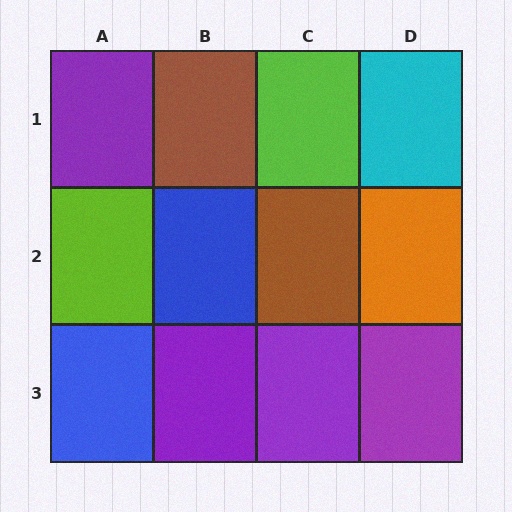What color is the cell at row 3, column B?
Purple.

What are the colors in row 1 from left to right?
Purple, brown, lime, cyan.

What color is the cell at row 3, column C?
Purple.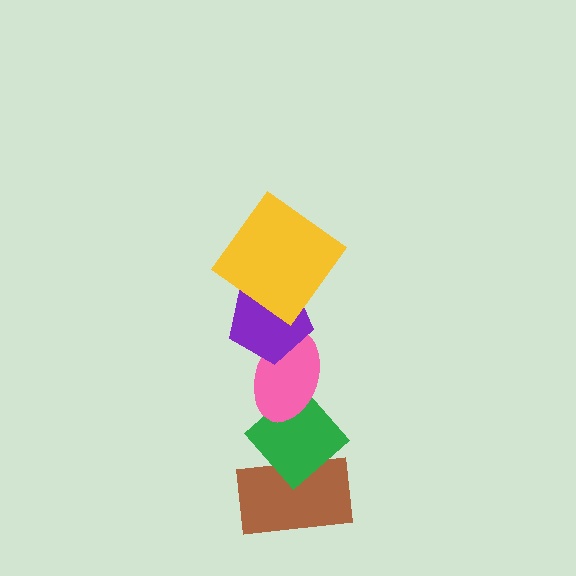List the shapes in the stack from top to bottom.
From top to bottom: the yellow diamond, the purple pentagon, the pink ellipse, the green diamond, the brown rectangle.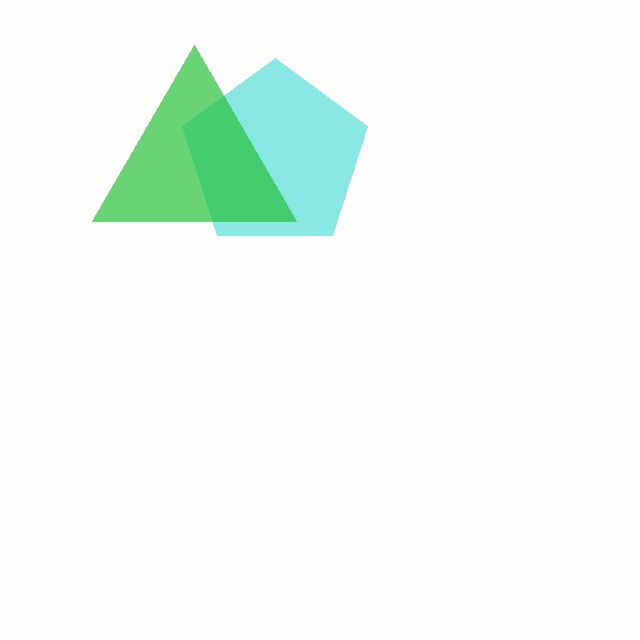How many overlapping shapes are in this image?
There are 2 overlapping shapes in the image.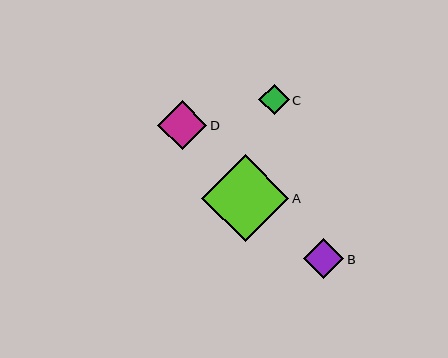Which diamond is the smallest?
Diamond C is the smallest with a size of approximately 30 pixels.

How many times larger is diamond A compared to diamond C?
Diamond A is approximately 2.9 times the size of diamond C.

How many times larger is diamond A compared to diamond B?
Diamond A is approximately 2.2 times the size of diamond B.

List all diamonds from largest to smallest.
From largest to smallest: A, D, B, C.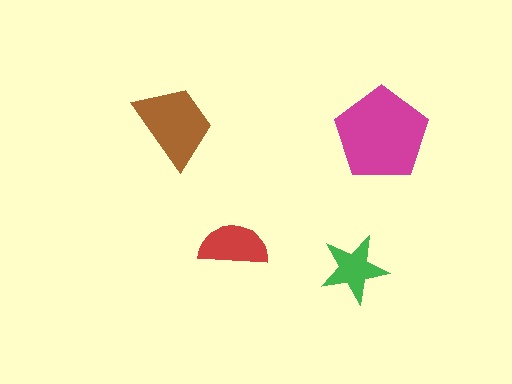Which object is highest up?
The brown trapezoid is topmost.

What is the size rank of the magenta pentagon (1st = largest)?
1st.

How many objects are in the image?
There are 4 objects in the image.